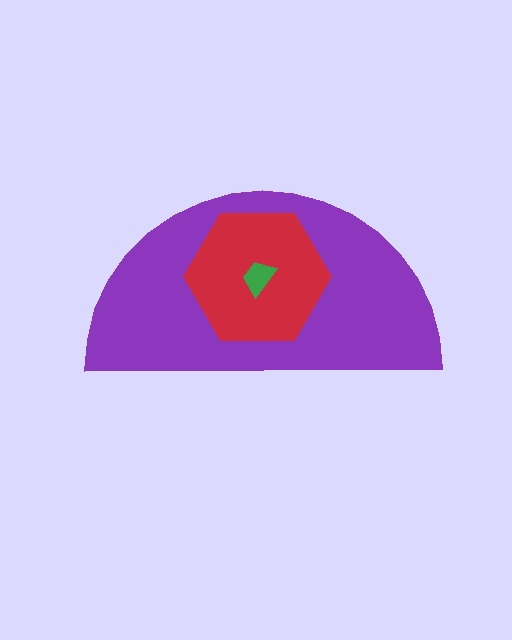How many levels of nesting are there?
3.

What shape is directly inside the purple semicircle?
The red hexagon.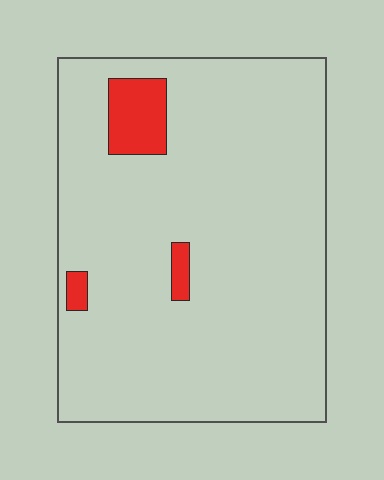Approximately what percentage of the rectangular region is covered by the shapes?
Approximately 5%.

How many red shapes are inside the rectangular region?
3.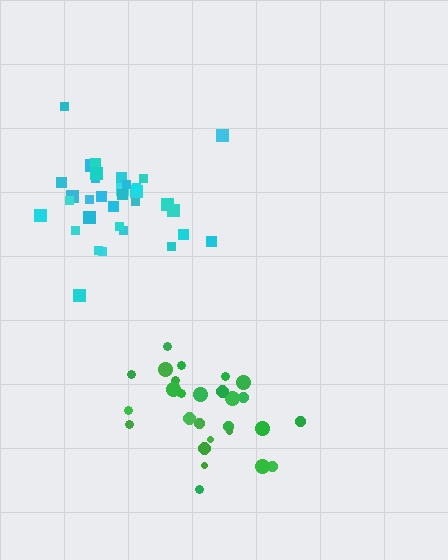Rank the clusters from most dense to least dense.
cyan, green.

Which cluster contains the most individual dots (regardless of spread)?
Cyan (34).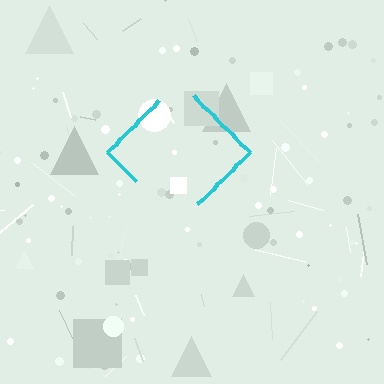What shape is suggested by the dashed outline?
The dashed outline suggests a diamond.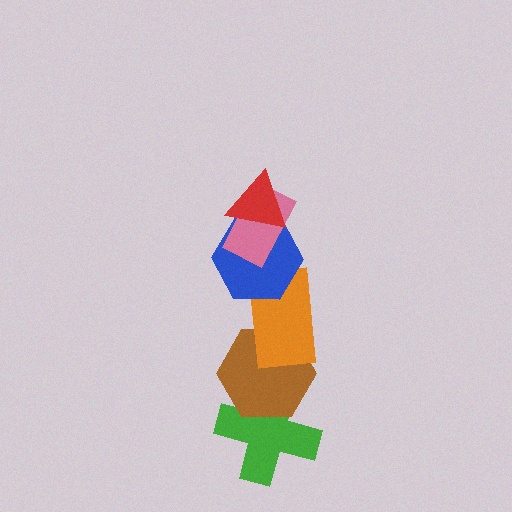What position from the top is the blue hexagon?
The blue hexagon is 3rd from the top.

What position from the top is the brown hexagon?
The brown hexagon is 5th from the top.